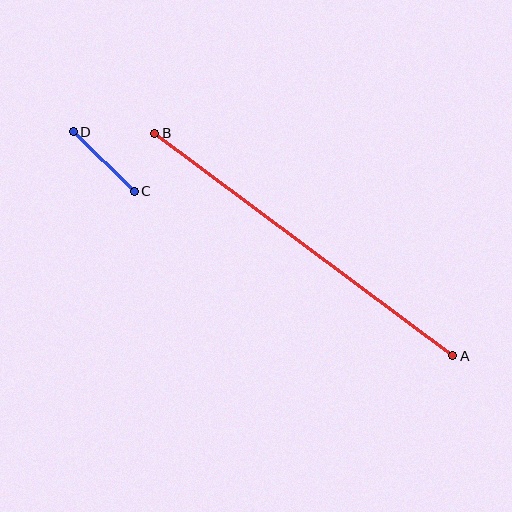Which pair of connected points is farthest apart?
Points A and B are farthest apart.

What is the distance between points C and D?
The distance is approximately 85 pixels.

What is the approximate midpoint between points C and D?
The midpoint is at approximately (104, 161) pixels.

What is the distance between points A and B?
The distance is approximately 372 pixels.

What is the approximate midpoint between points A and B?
The midpoint is at approximately (304, 245) pixels.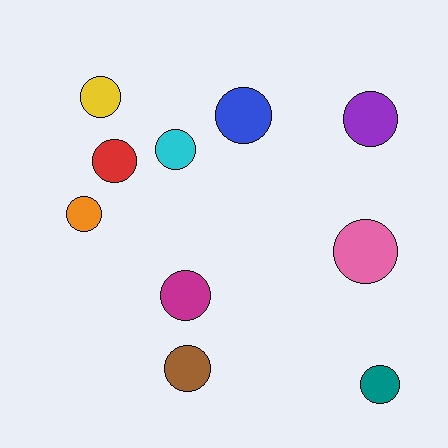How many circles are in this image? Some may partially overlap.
There are 10 circles.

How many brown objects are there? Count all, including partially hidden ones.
There is 1 brown object.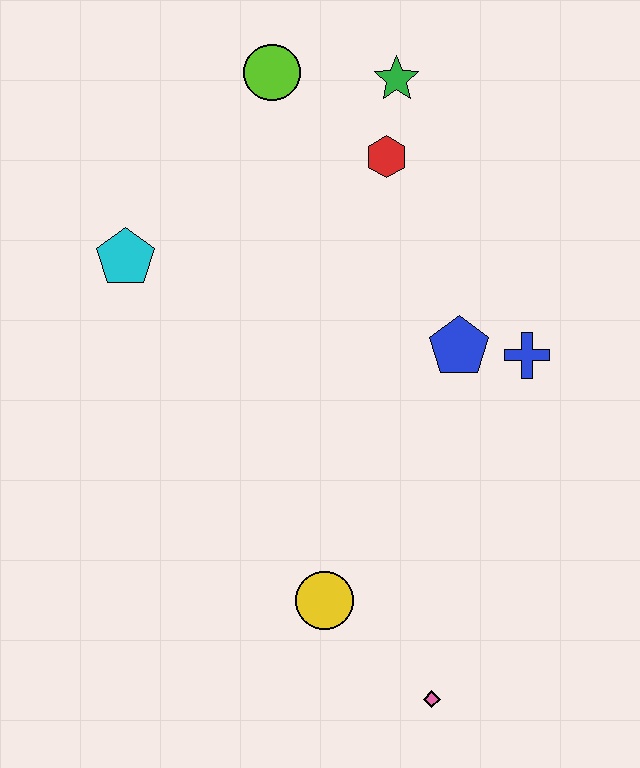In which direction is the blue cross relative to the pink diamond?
The blue cross is above the pink diamond.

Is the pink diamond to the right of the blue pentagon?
No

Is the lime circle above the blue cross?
Yes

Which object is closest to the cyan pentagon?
The lime circle is closest to the cyan pentagon.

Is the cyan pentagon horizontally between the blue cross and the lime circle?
No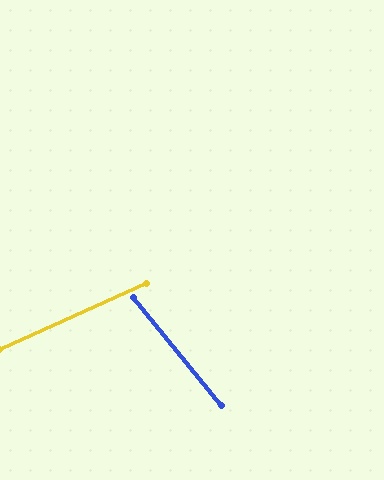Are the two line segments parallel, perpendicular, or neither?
Neither parallel nor perpendicular — they differ by about 75°.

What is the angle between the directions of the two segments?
Approximately 75 degrees.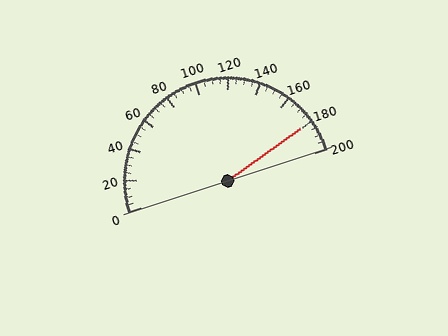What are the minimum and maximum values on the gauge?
The gauge ranges from 0 to 200.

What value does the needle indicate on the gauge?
The needle indicates approximately 180.